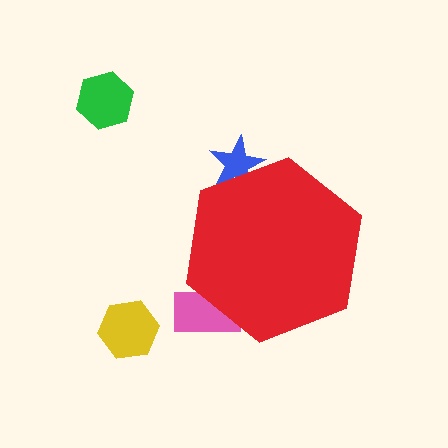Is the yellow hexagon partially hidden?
No, the yellow hexagon is fully visible.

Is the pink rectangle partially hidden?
Yes, the pink rectangle is partially hidden behind the red hexagon.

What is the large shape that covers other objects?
A red hexagon.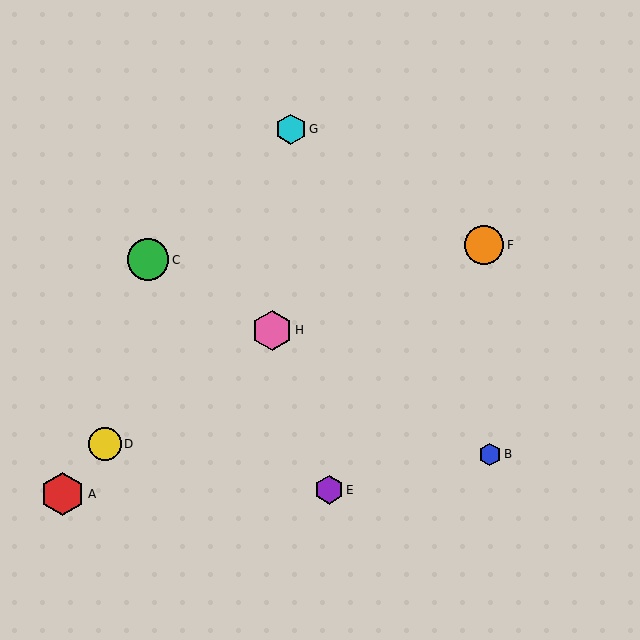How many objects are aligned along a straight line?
3 objects (B, C, H) are aligned along a straight line.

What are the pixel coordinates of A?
Object A is at (63, 494).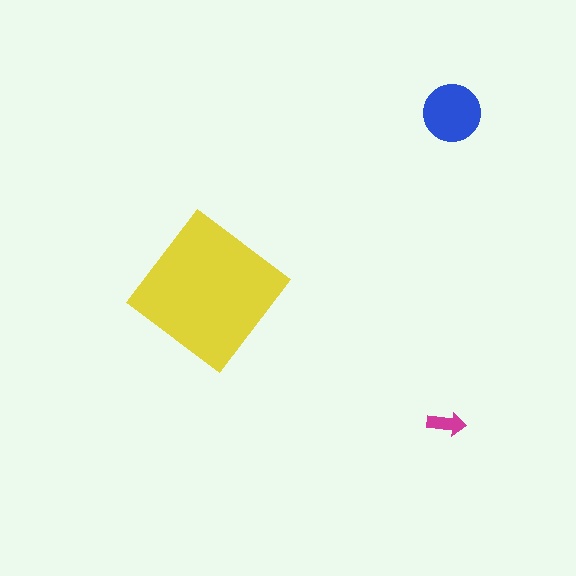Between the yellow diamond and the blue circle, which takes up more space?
The yellow diamond.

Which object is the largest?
The yellow diamond.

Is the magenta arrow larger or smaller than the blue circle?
Smaller.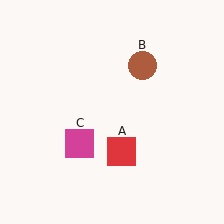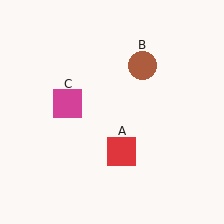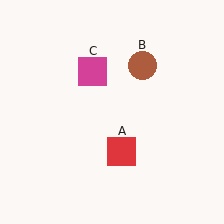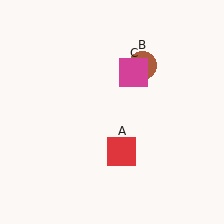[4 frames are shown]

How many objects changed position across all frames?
1 object changed position: magenta square (object C).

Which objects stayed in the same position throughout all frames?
Red square (object A) and brown circle (object B) remained stationary.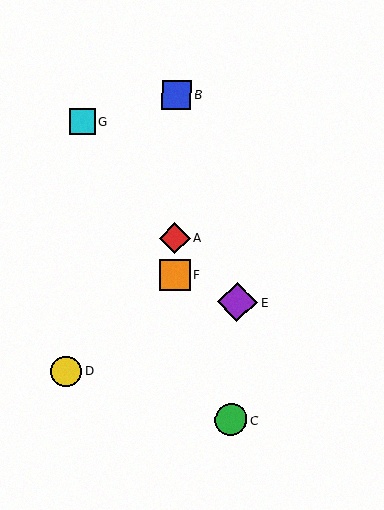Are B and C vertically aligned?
No, B is at x≈176 and C is at x≈231.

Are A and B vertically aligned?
Yes, both are at x≈175.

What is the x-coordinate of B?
Object B is at x≈176.